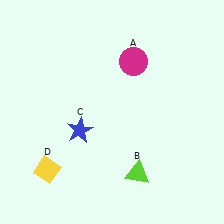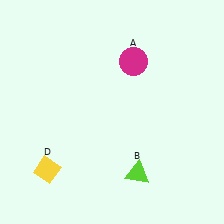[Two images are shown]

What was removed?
The blue star (C) was removed in Image 2.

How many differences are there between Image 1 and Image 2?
There is 1 difference between the two images.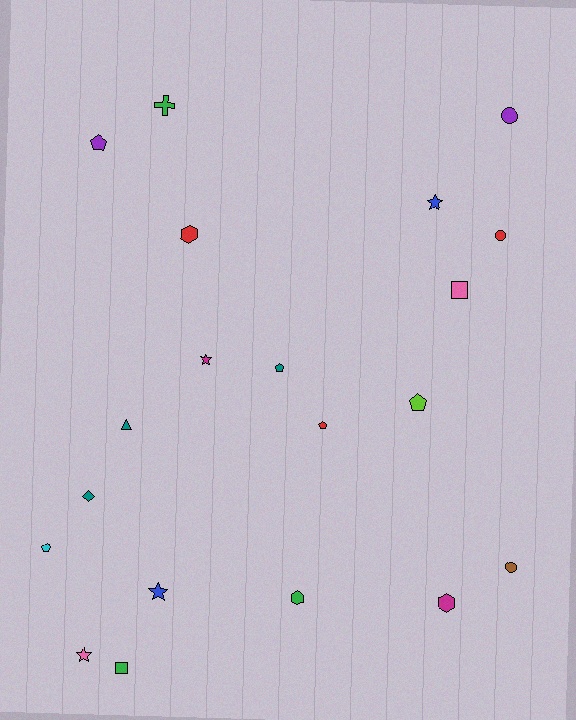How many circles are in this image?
There are 3 circles.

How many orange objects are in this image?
There are no orange objects.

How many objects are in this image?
There are 20 objects.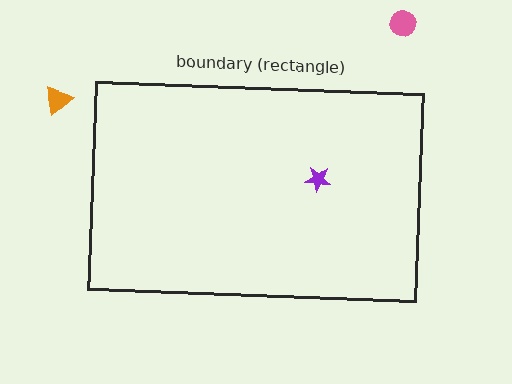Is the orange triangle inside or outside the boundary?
Outside.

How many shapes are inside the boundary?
1 inside, 2 outside.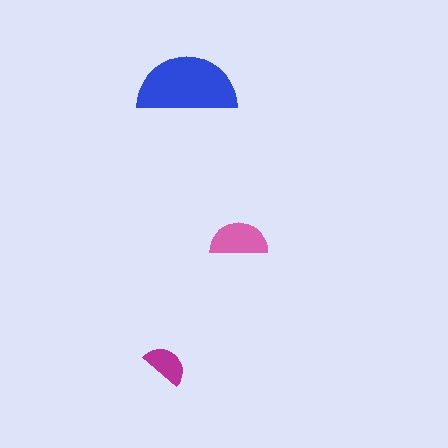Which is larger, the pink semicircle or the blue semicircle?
The blue one.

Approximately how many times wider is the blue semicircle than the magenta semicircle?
About 2 times wider.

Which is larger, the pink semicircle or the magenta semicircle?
The pink one.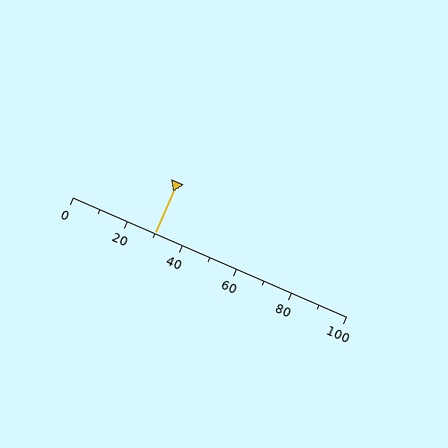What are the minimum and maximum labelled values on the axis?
The axis runs from 0 to 100.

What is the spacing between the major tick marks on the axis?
The major ticks are spaced 20 apart.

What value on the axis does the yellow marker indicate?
The marker indicates approximately 30.